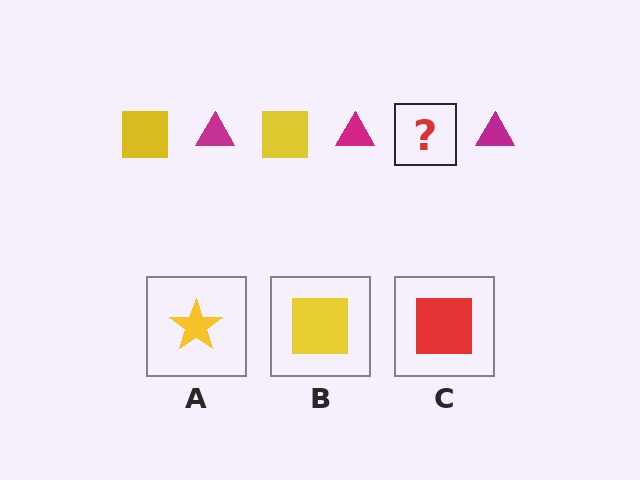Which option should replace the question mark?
Option B.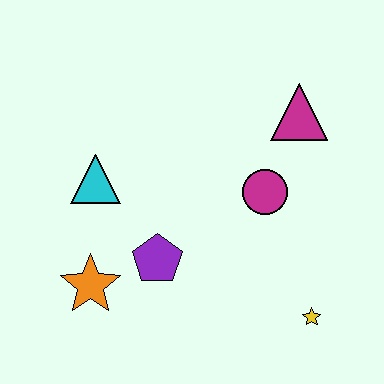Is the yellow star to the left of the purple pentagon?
No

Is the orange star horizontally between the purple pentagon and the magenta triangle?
No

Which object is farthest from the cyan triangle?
The yellow star is farthest from the cyan triangle.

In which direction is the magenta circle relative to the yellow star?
The magenta circle is above the yellow star.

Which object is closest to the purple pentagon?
The orange star is closest to the purple pentagon.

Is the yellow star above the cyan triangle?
No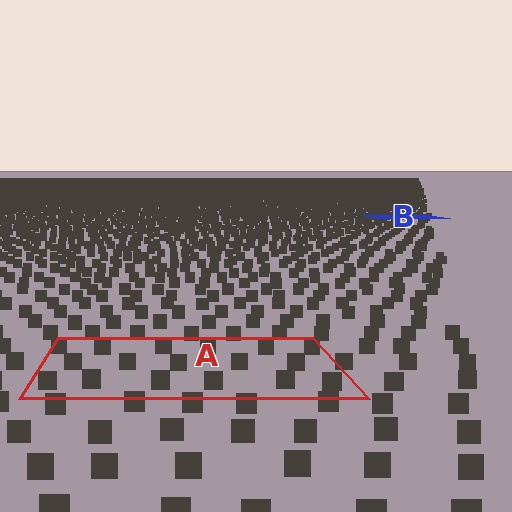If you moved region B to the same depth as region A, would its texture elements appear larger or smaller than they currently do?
They would appear larger. At a closer depth, the same texture elements are projected at a bigger on-screen size.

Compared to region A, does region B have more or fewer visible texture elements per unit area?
Region B has more texture elements per unit area — they are packed more densely because it is farther away.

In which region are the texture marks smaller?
The texture marks are smaller in region B, because it is farther away.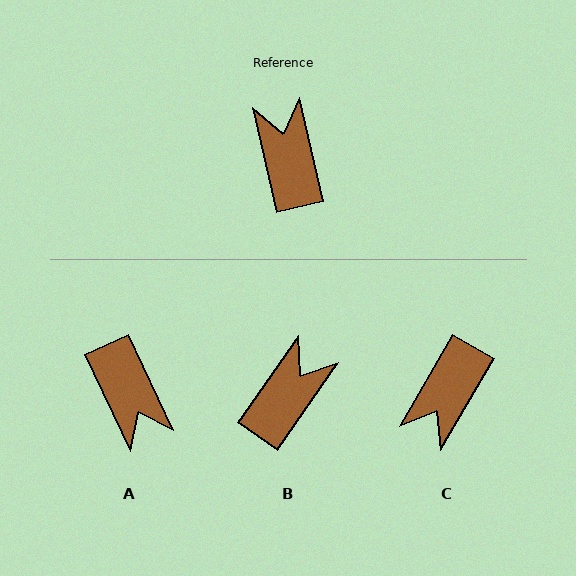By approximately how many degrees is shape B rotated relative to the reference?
Approximately 48 degrees clockwise.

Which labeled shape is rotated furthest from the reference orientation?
A, about 167 degrees away.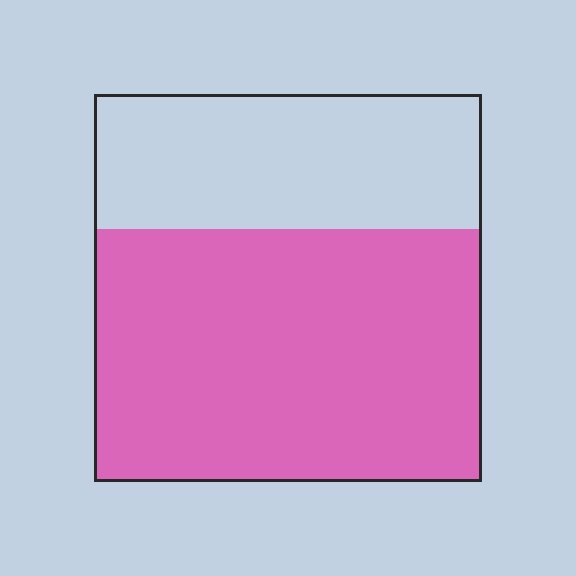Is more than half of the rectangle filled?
Yes.